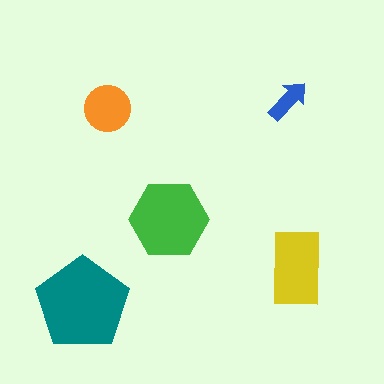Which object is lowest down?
The teal pentagon is bottommost.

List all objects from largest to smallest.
The teal pentagon, the green hexagon, the yellow rectangle, the orange circle, the blue arrow.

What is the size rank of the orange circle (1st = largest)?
4th.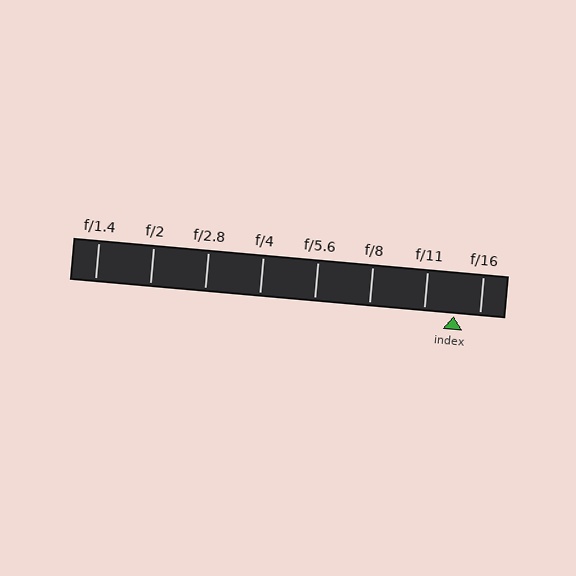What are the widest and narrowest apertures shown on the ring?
The widest aperture shown is f/1.4 and the narrowest is f/16.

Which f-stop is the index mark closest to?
The index mark is closest to f/16.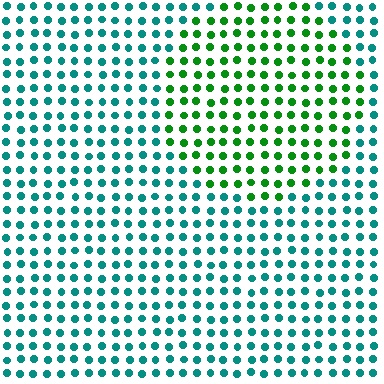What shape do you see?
I see a circle.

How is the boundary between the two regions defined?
The boundary is defined purely by a slight shift in hue (about 50 degrees). Spacing, size, and orientation are identical on both sides.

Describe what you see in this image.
The image is filled with small teal elements in a uniform arrangement. A circle-shaped region is visible where the elements are tinted to a slightly different hue, forming a subtle color boundary.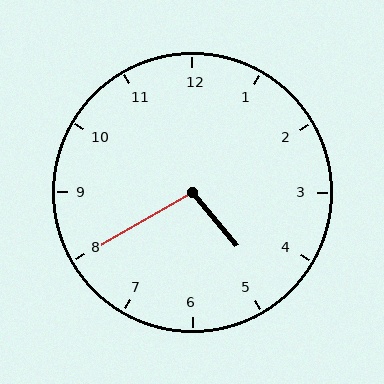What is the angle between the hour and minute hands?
Approximately 100 degrees.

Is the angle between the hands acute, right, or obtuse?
It is obtuse.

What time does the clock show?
4:40.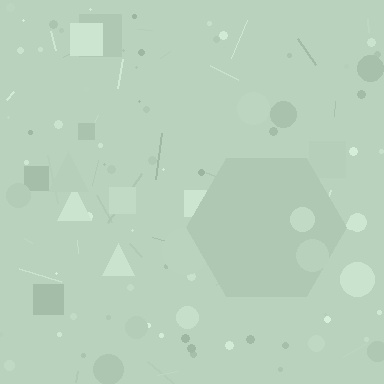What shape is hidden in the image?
A hexagon is hidden in the image.